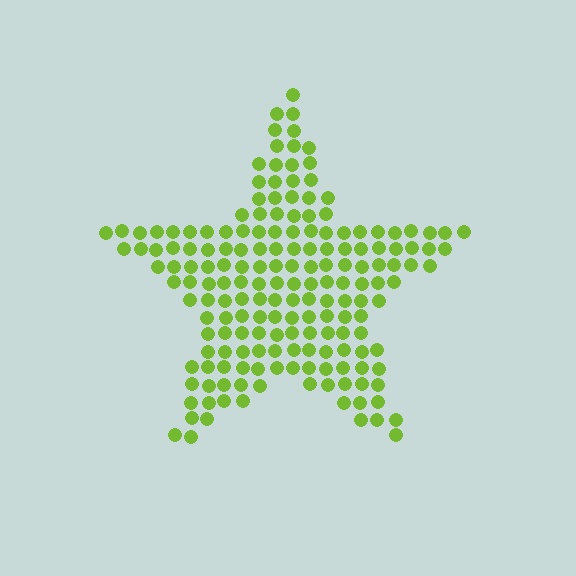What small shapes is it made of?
It is made of small circles.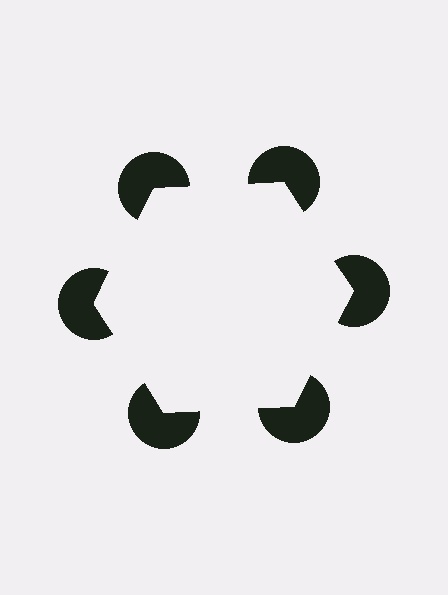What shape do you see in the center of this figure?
An illusory hexagon — its edges are inferred from the aligned wedge cuts in the pac-man discs, not physically drawn.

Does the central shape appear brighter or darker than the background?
It typically appears slightly brighter than the background, even though no actual brightness change is drawn.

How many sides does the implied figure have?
6 sides.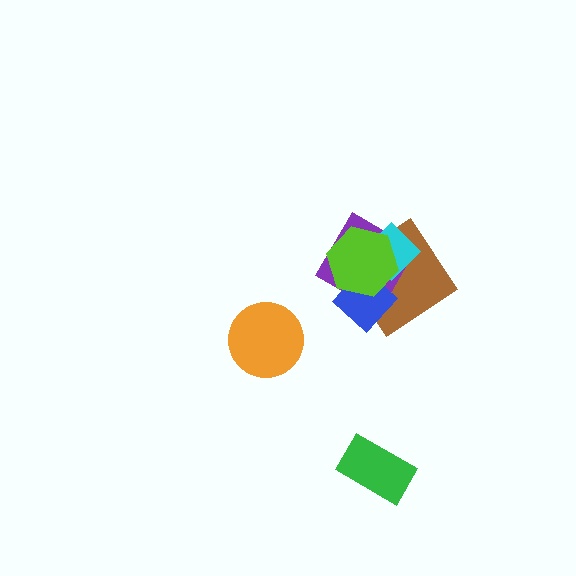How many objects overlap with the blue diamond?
3 objects overlap with the blue diamond.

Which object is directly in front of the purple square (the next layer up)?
The cyan diamond is directly in front of the purple square.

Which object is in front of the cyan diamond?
The lime hexagon is in front of the cyan diamond.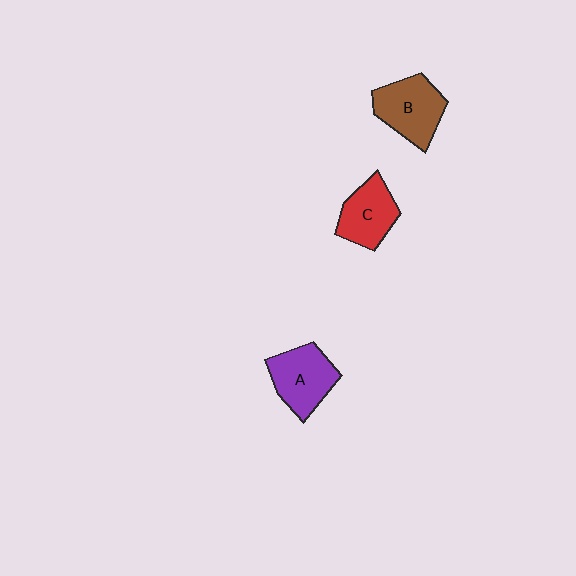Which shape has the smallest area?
Shape C (red).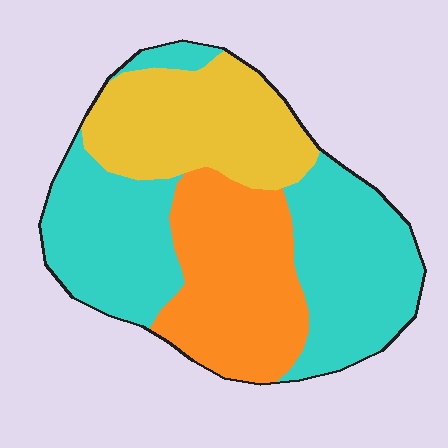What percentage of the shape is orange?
Orange takes up about one quarter (1/4) of the shape.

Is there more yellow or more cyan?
Cyan.